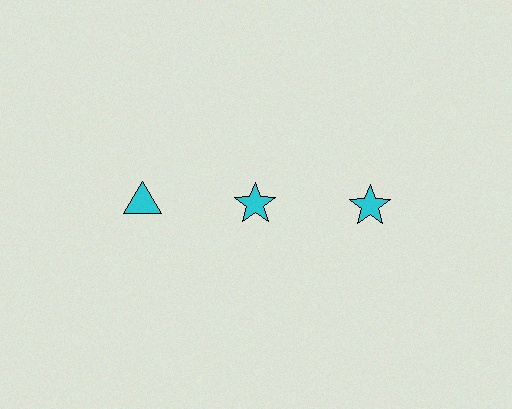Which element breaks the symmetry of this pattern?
The cyan triangle in the top row, leftmost column breaks the symmetry. All other shapes are cyan stars.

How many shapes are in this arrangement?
There are 3 shapes arranged in a grid pattern.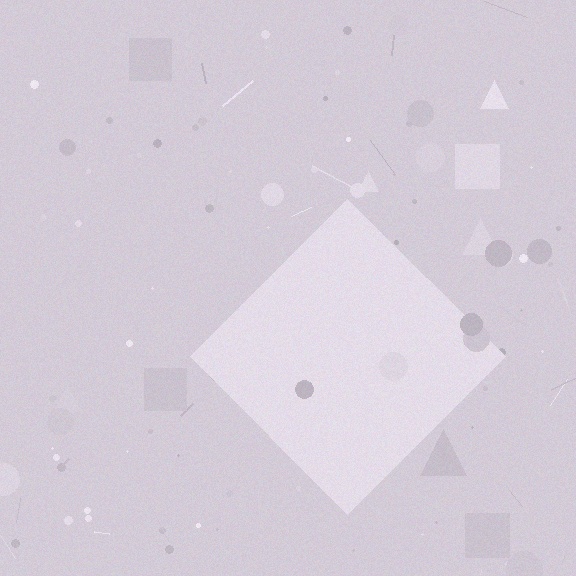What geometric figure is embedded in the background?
A diamond is embedded in the background.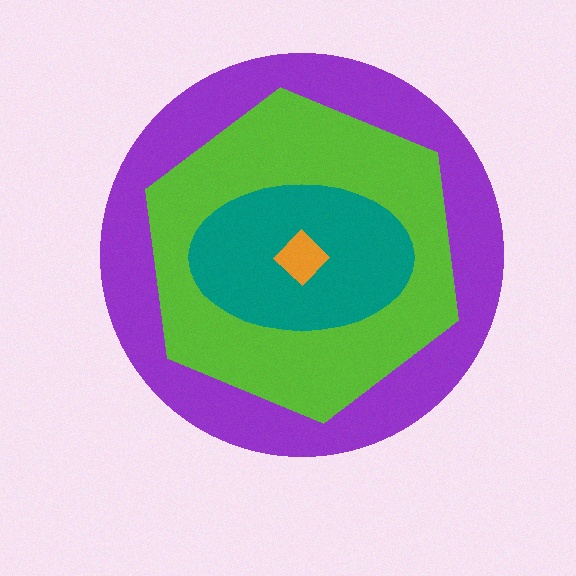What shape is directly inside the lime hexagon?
The teal ellipse.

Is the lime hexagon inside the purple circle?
Yes.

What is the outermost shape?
The purple circle.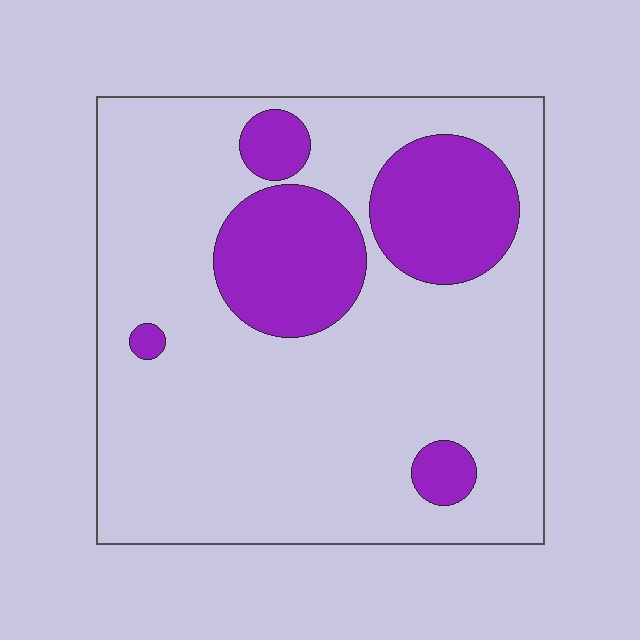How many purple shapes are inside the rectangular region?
5.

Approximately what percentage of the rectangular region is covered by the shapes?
Approximately 20%.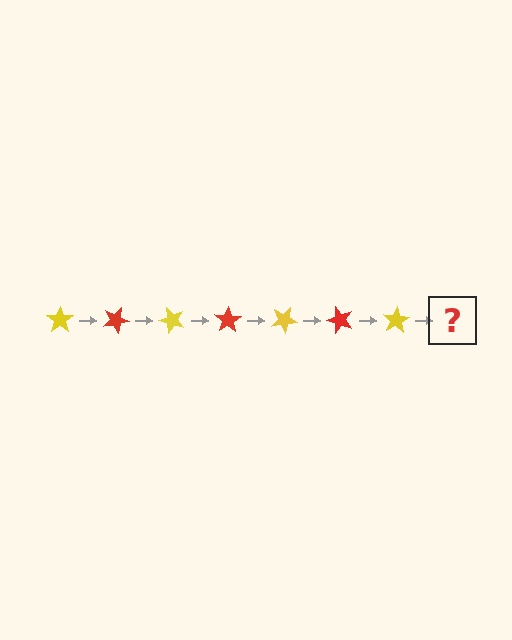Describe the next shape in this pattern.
It should be a red star, rotated 175 degrees from the start.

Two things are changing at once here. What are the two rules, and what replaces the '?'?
The two rules are that it rotates 25 degrees each step and the color cycles through yellow and red. The '?' should be a red star, rotated 175 degrees from the start.